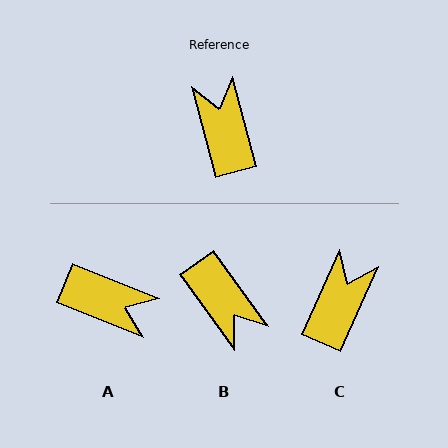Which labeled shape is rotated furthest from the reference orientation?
B, about 160 degrees away.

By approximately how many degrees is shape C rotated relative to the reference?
Approximately 39 degrees clockwise.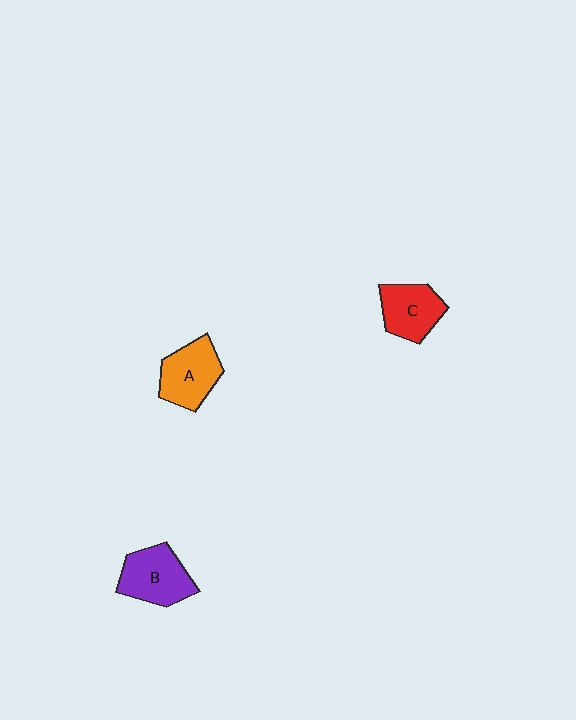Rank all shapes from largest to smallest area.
From largest to smallest: B (purple), A (orange), C (red).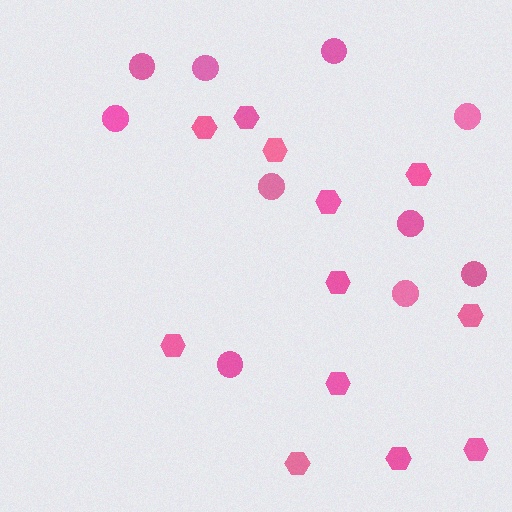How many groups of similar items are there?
There are 2 groups: one group of hexagons (12) and one group of circles (10).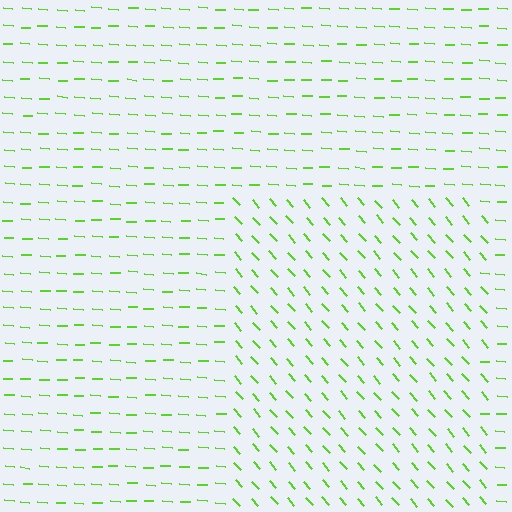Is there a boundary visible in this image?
Yes, there is a texture boundary formed by a change in line orientation.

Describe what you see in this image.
The image is filled with small lime line segments. A rectangle region in the image has lines oriented differently from the surrounding lines, creating a visible texture boundary.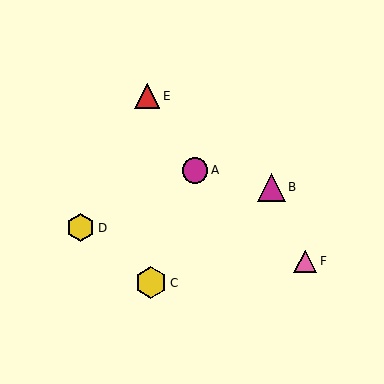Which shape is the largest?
The yellow hexagon (labeled C) is the largest.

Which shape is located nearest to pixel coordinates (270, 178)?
The magenta triangle (labeled B) at (271, 187) is nearest to that location.